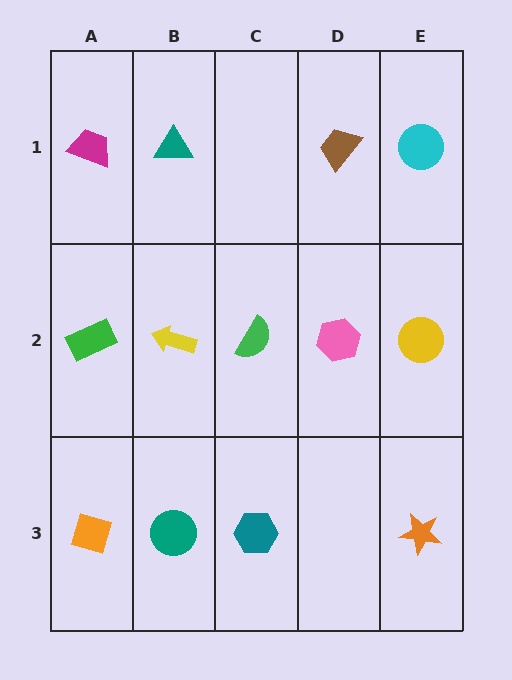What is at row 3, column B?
A teal circle.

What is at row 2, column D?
A pink hexagon.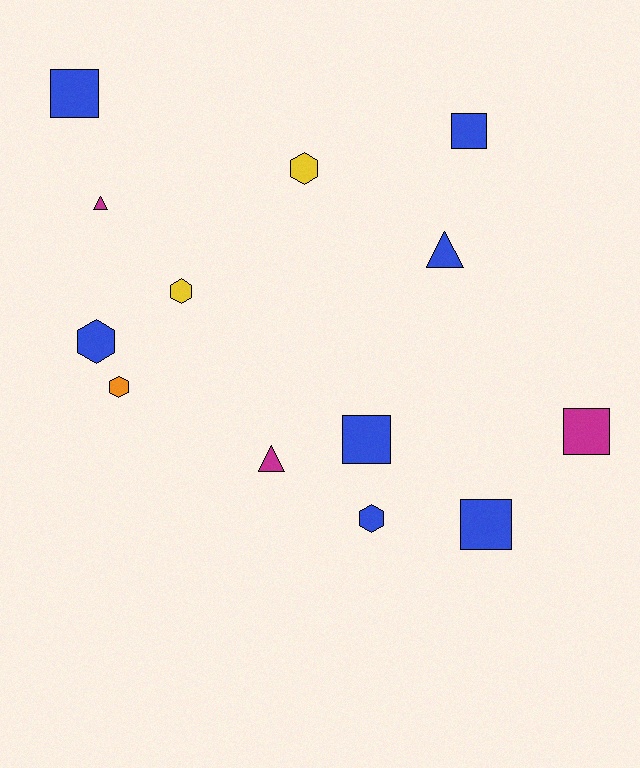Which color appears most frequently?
Blue, with 7 objects.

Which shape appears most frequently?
Hexagon, with 5 objects.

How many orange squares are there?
There are no orange squares.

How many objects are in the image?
There are 13 objects.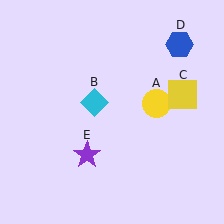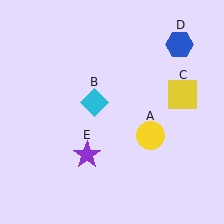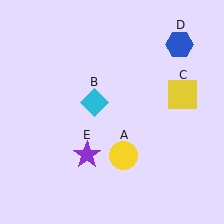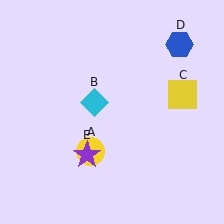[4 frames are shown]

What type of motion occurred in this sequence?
The yellow circle (object A) rotated clockwise around the center of the scene.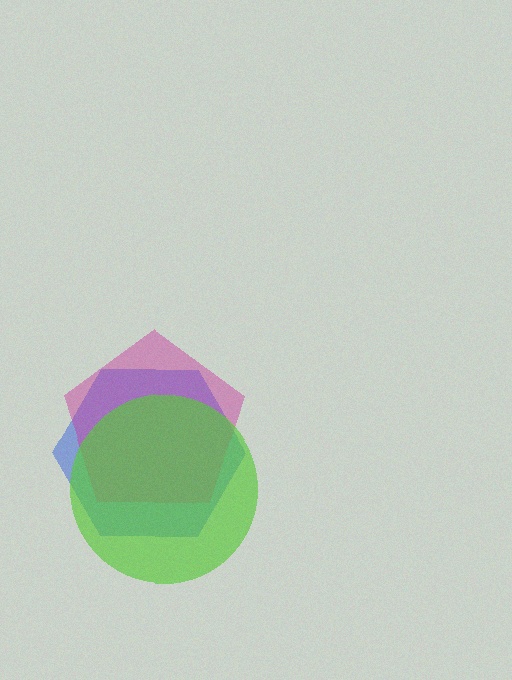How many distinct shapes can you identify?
There are 3 distinct shapes: a blue hexagon, a magenta pentagon, a lime circle.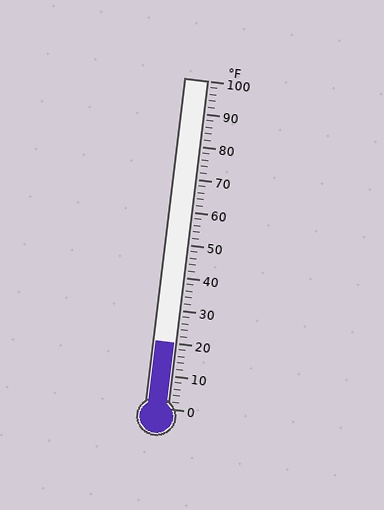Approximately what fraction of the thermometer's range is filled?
The thermometer is filled to approximately 20% of its range.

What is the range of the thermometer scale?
The thermometer scale ranges from 0°F to 100°F.